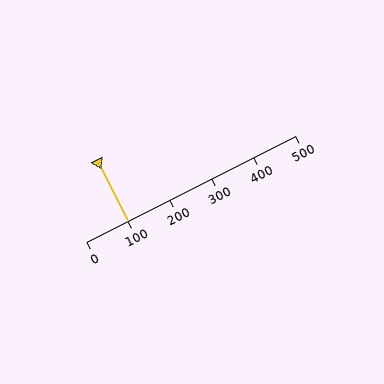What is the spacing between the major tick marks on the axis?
The major ticks are spaced 100 apart.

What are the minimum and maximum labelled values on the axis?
The axis runs from 0 to 500.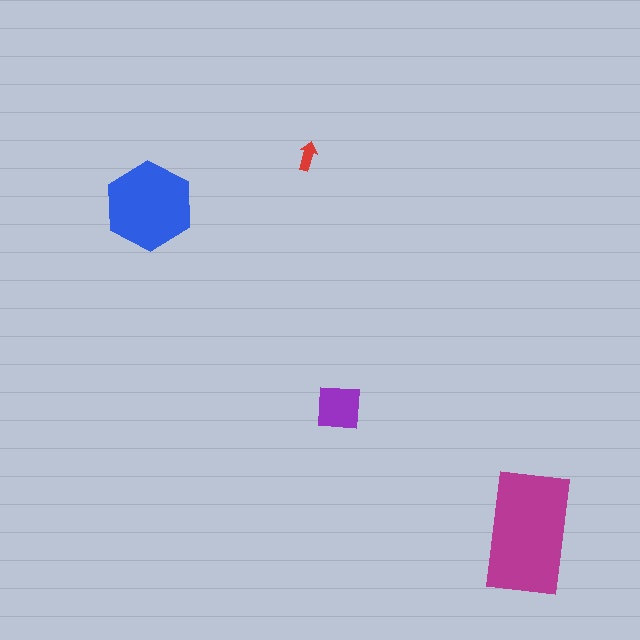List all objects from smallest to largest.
The red arrow, the purple square, the blue hexagon, the magenta rectangle.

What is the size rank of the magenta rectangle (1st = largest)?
1st.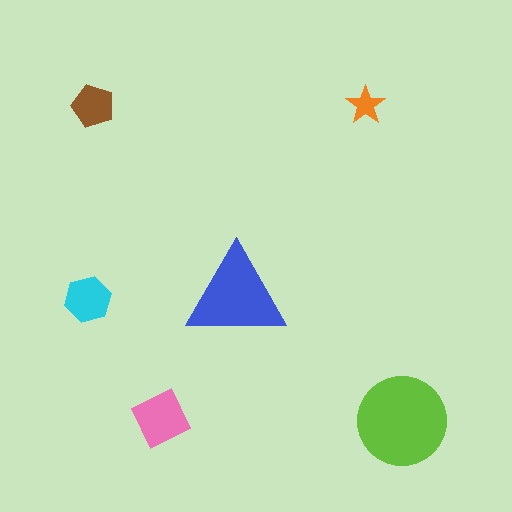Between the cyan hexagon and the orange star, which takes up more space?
The cyan hexagon.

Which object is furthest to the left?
The cyan hexagon is leftmost.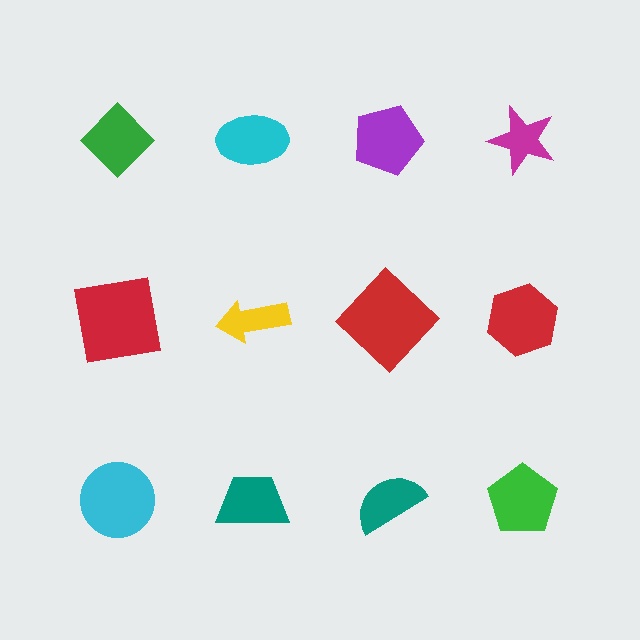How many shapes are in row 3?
4 shapes.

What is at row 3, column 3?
A teal semicircle.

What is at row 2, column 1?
A red square.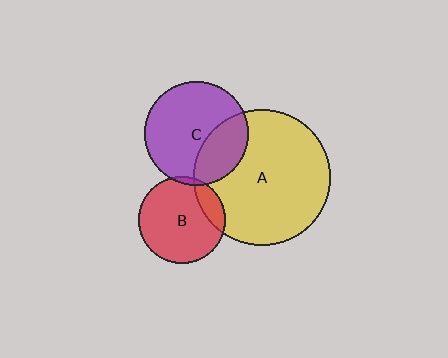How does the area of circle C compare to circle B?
Approximately 1.4 times.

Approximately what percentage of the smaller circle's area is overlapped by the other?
Approximately 30%.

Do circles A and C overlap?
Yes.